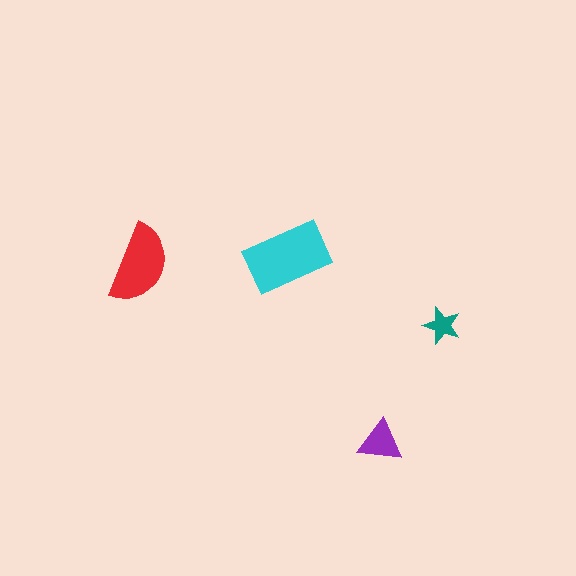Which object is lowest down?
The purple triangle is bottommost.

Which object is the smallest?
The teal star.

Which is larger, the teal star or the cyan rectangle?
The cyan rectangle.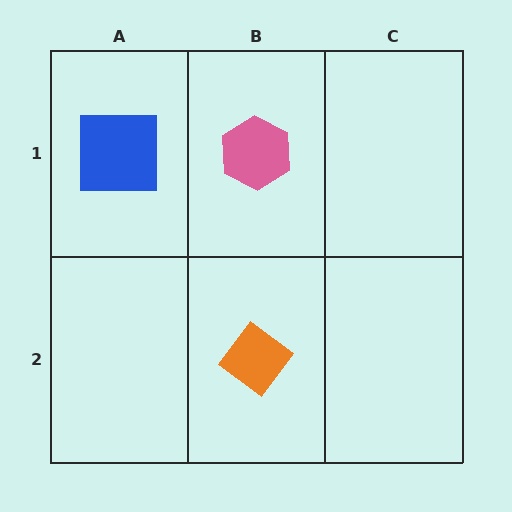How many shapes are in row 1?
2 shapes.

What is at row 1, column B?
A pink hexagon.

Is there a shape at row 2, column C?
No, that cell is empty.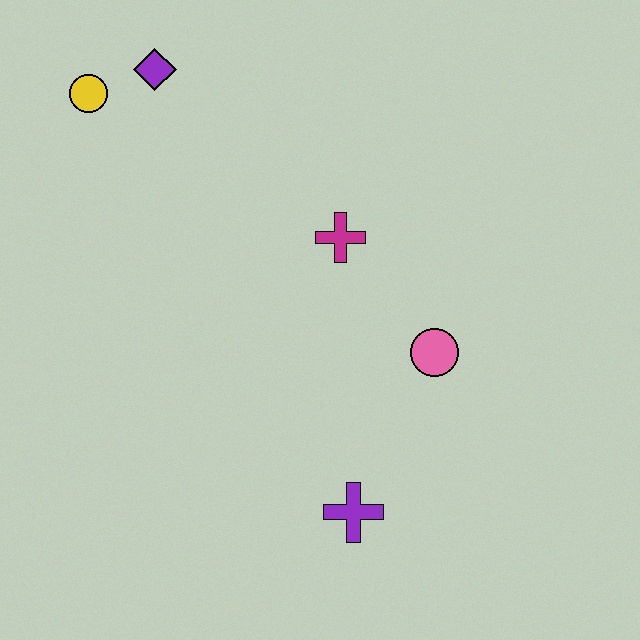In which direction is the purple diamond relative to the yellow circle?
The purple diamond is to the right of the yellow circle.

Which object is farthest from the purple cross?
The yellow circle is farthest from the purple cross.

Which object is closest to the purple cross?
The pink circle is closest to the purple cross.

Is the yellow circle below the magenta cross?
No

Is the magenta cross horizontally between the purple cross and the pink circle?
No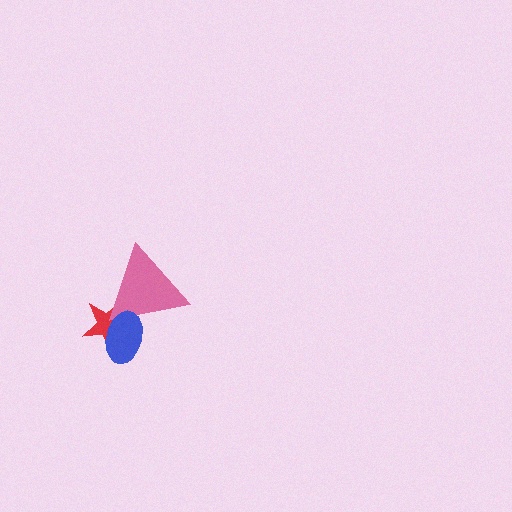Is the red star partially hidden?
Yes, it is partially covered by another shape.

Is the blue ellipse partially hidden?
No, no other shape covers it.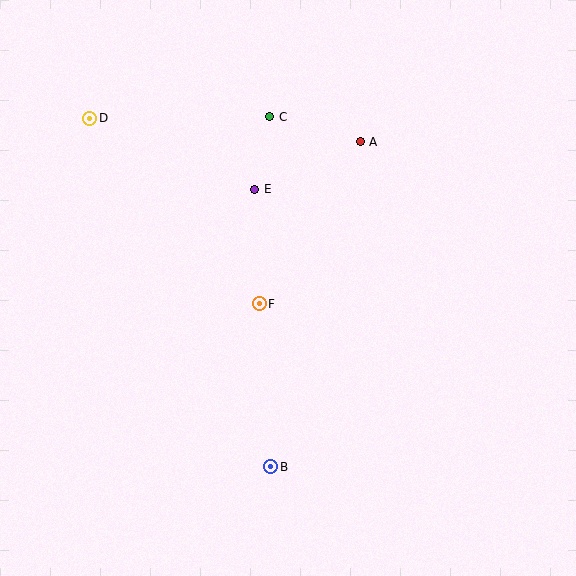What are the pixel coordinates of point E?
Point E is at (255, 189).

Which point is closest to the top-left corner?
Point D is closest to the top-left corner.